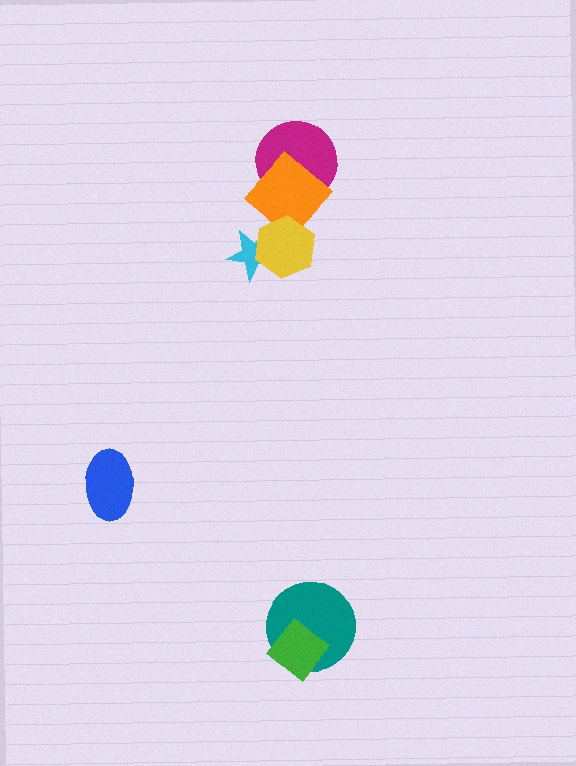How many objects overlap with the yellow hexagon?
2 objects overlap with the yellow hexagon.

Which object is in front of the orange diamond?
The yellow hexagon is in front of the orange diamond.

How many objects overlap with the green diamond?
1 object overlaps with the green diamond.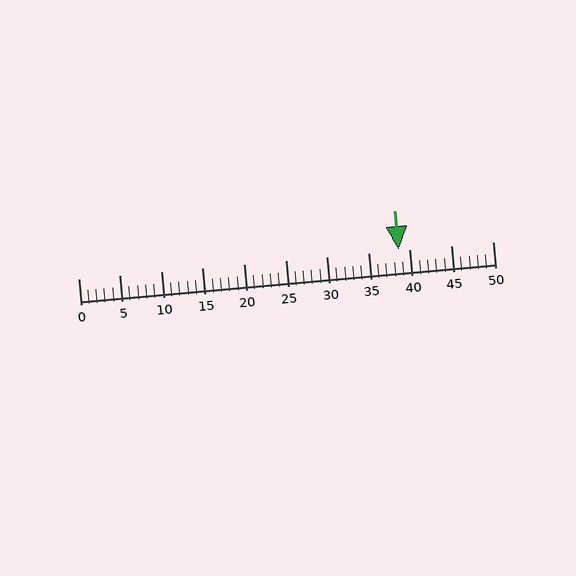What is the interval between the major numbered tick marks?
The major tick marks are spaced 5 units apart.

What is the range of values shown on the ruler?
The ruler shows values from 0 to 50.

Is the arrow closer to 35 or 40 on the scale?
The arrow is closer to 40.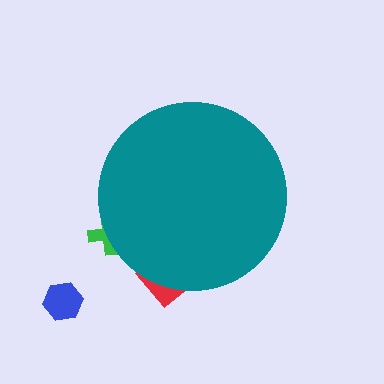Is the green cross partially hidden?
Yes, the green cross is partially hidden behind the teal circle.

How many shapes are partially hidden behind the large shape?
2 shapes are partially hidden.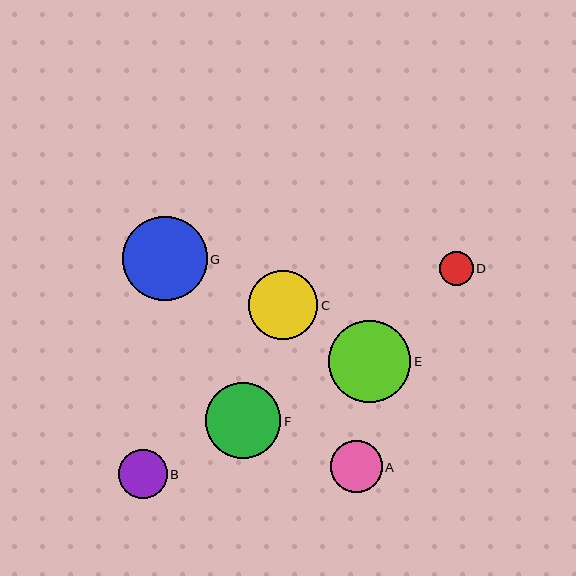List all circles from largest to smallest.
From largest to smallest: G, E, F, C, A, B, D.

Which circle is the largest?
Circle G is the largest with a size of approximately 84 pixels.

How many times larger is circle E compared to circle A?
Circle E is approximately 1.6 times the size of circle A.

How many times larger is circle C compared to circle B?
Circle C is approximately 1.4 times the size of circle B.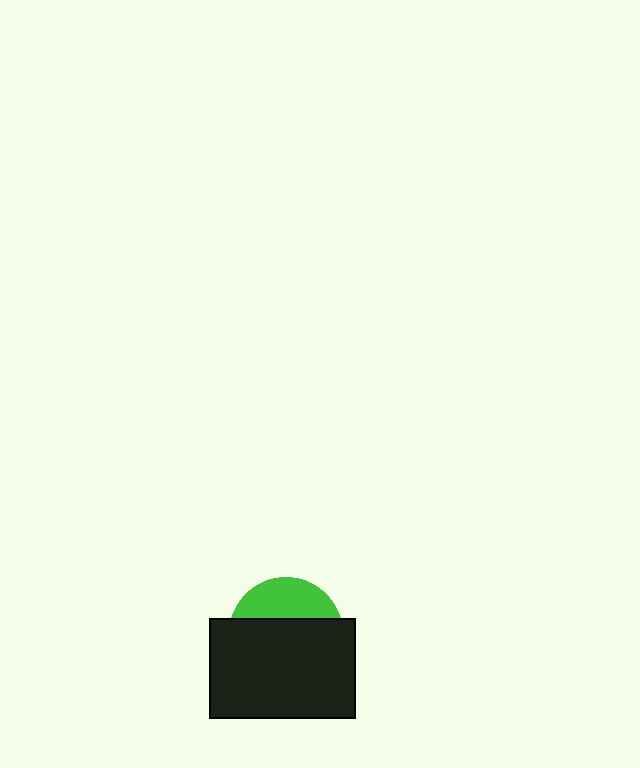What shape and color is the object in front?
The object in front is a black rectangle.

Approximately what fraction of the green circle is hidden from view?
Roughly 68% of the green circle is hidden behind the black rectangle.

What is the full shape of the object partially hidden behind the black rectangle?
The partially hidden object is a green circle.